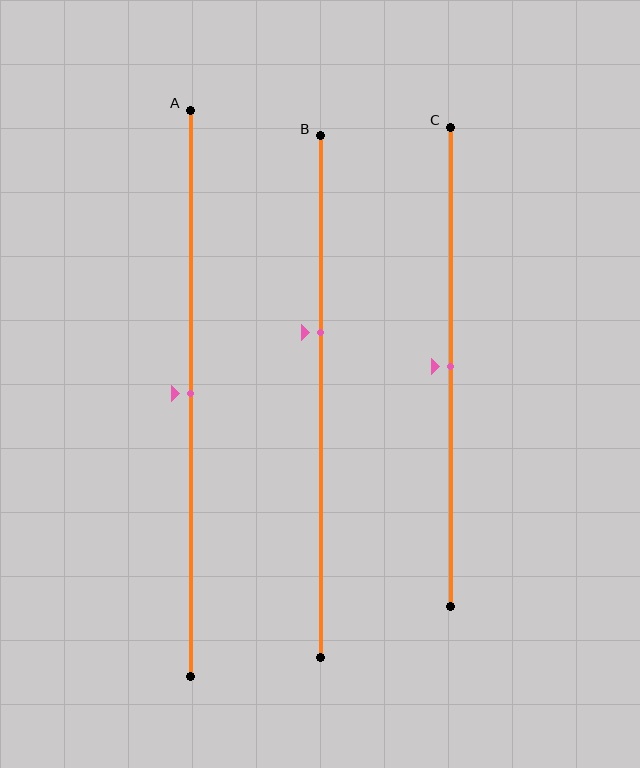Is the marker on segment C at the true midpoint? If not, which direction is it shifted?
Yes, the marker on segment C is at the true midpoint.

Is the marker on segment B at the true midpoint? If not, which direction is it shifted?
No, the marker on segment B is shifted upward by about 12% of the segment length.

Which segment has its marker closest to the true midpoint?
Segment A has its marker closest to the true midpoint.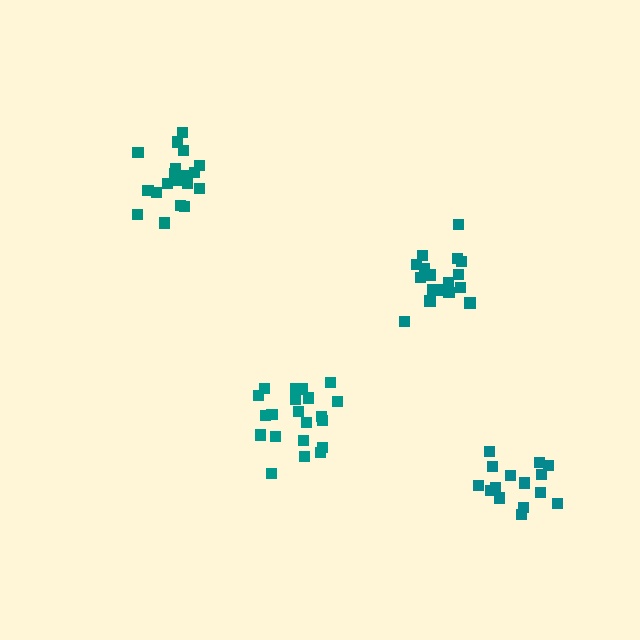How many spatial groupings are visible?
There are 4 spatial groupings.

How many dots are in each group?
Group 1: 17 dots, Group 2: 21 dots, Group 3: 19 dots, Group 4: 15 dots (72 total).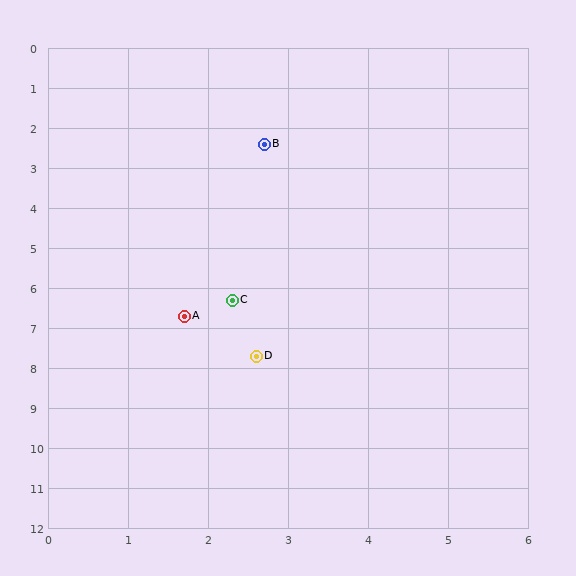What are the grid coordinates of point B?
Point B is at approximately (2.7, 2.4).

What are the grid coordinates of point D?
Point D is at approximately (2.6, 7.7).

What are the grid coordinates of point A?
Point A is at approximately (1.7, 6.7).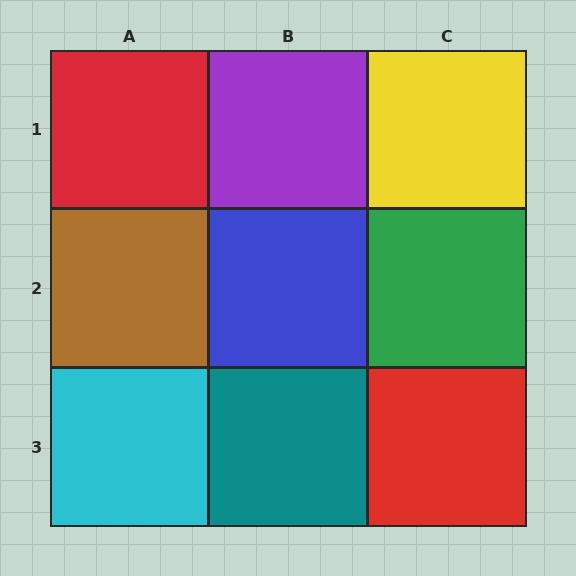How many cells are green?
1 cell is green.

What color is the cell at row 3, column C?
Red.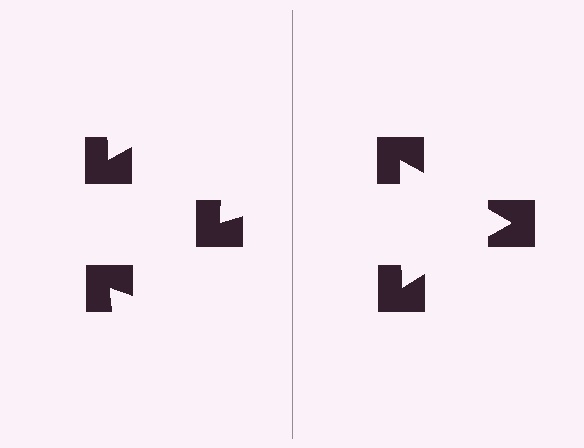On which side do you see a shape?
An illusory triangle appears on the right side. On the left side the wedge cuts are rotated, so no coherent shape forms.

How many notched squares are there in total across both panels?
6 — 3 on each side.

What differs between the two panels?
The notched squares are positioned identically on both sides; only the wedge orientations differ. On the right they align to a triangle; on the left they are misaligned.